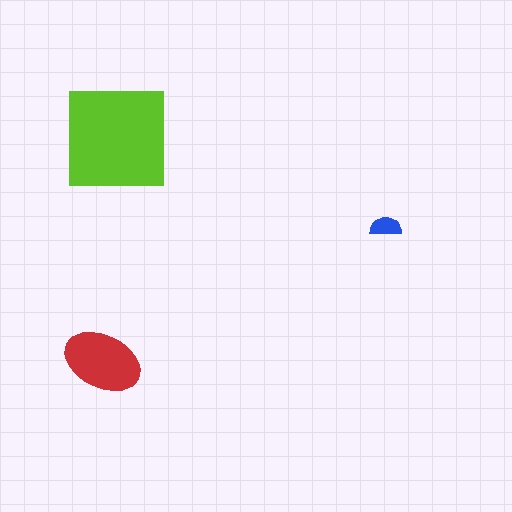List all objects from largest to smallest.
The lime square, the red ellipse, the blue semicircle.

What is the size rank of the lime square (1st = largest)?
1st.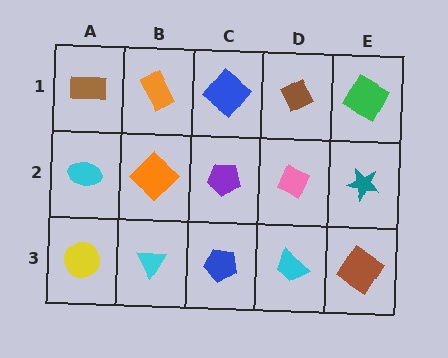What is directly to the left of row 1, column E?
A brown diamond.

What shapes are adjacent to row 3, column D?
A pink diamond (row 2, column D), a blue pentagon (row 3, column C), a brown diamond (row 3, column E).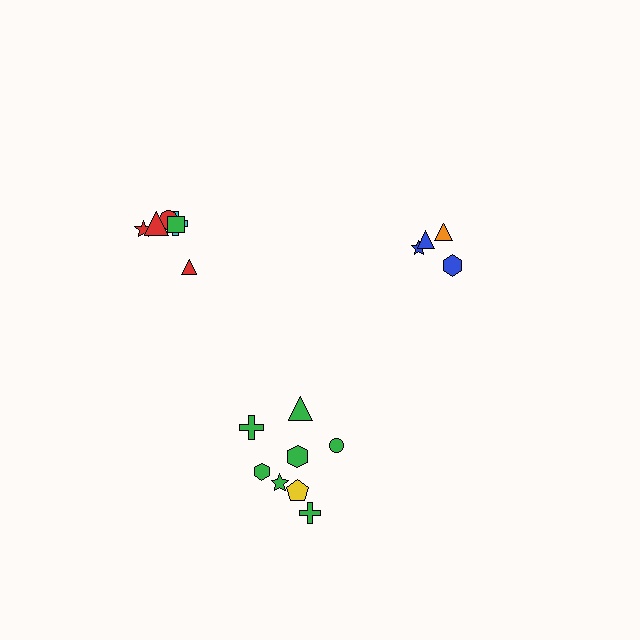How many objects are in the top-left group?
There are 6 objects.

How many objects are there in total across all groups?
There are 18 objects.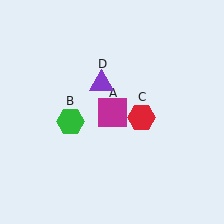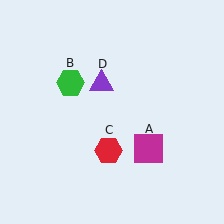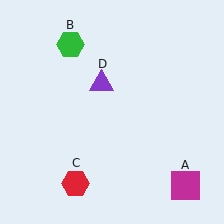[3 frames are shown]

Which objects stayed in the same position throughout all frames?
Purple triangle (object D) remained stationary.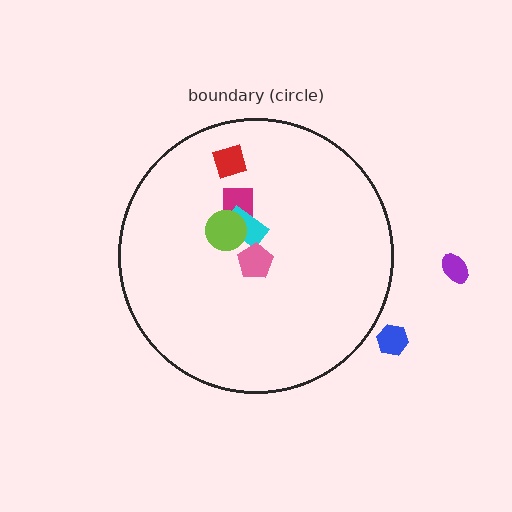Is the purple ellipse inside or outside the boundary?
Outside.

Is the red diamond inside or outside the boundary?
Inside.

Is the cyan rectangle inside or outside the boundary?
Inside.